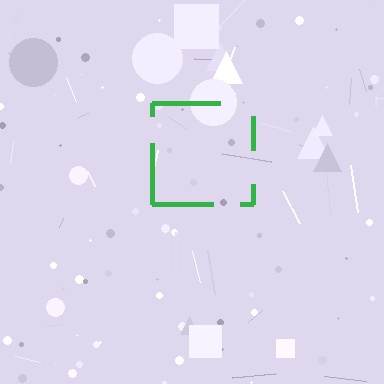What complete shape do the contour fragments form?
The contour fragments form a square.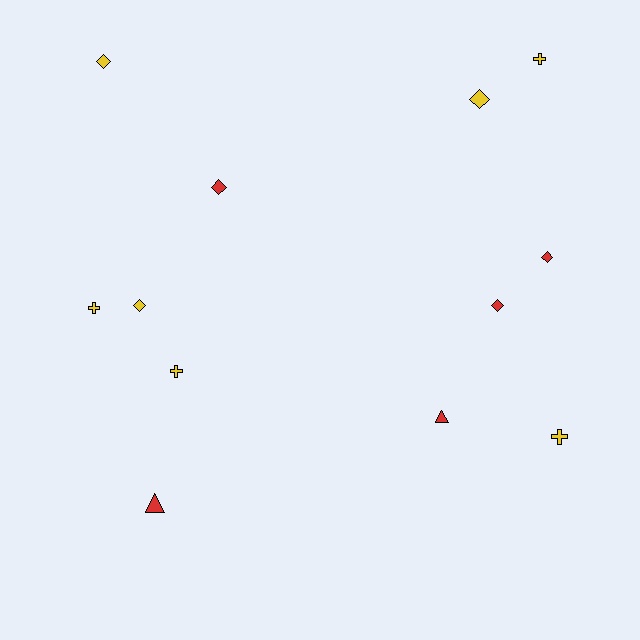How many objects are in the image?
There are 12 objects.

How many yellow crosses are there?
There are 4 yellow crosses.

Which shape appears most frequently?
Diamond, with 6 objects.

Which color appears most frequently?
Yellow, with 7 objects.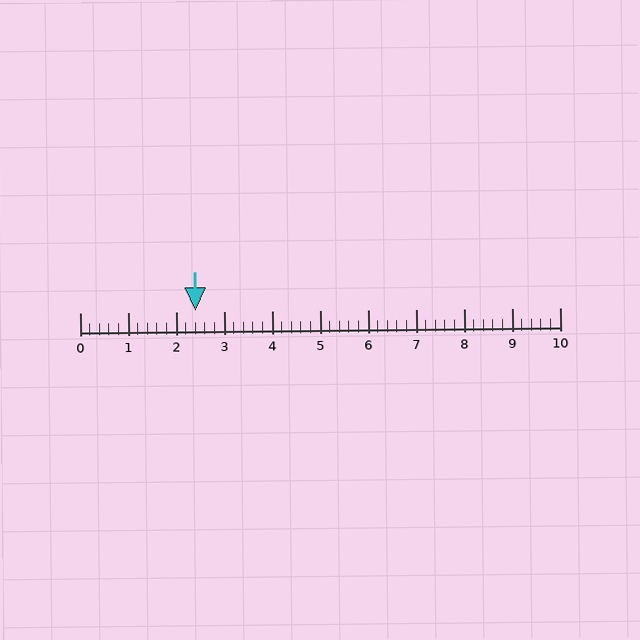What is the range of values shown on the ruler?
The ruler shows values from 0 to 10.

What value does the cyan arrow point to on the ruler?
The cyan arrow points to approximately 2.4.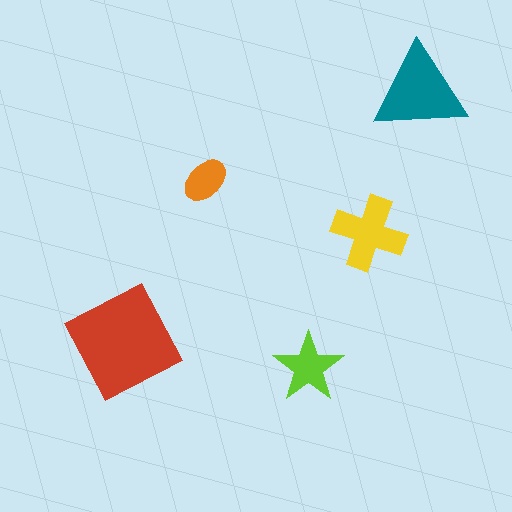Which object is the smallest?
The orange ellipse.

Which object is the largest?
The red square.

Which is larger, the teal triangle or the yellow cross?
The teal triangle.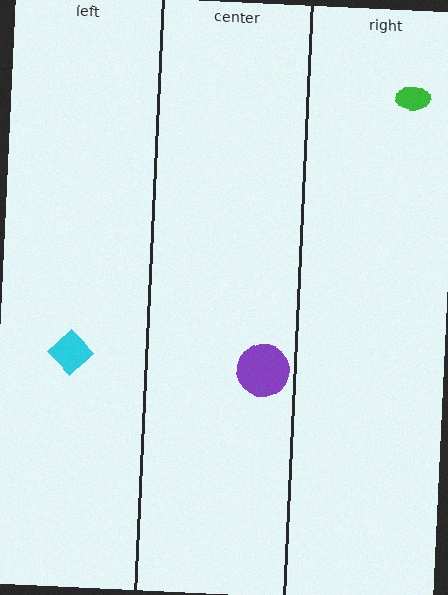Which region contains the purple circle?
The center region.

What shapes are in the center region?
The purple circle.